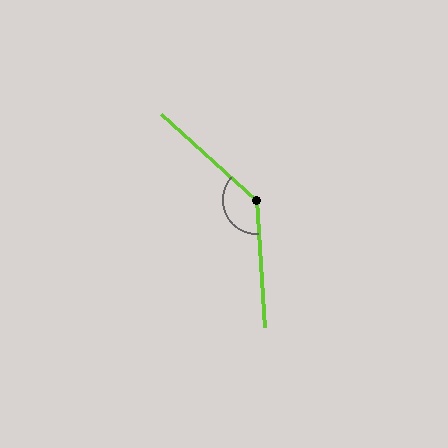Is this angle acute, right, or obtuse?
It is obtuse.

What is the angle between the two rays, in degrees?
Approximately 136 degrees.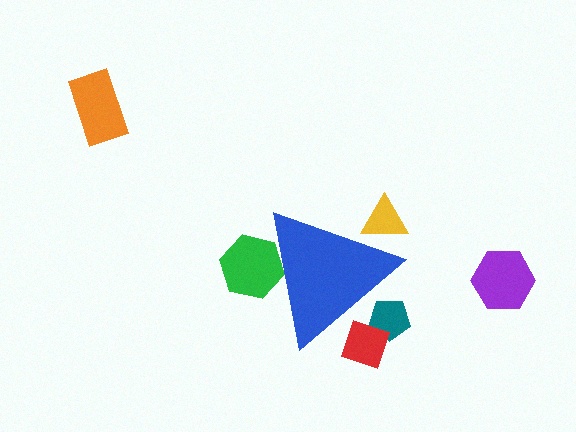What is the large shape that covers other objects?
A blue triangle.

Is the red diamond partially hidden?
Yes, the red diamond is partially hidden behind the blue triangle.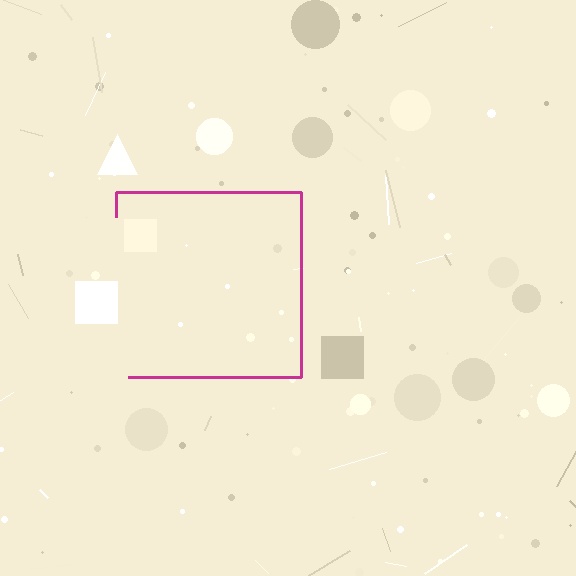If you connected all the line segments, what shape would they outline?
They would outline a square.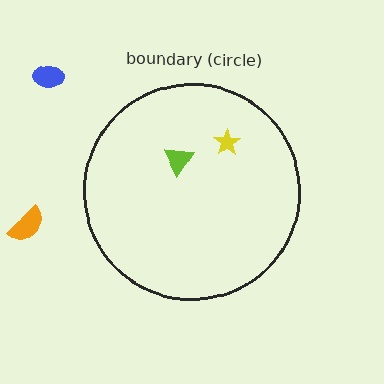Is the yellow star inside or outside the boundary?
Inside.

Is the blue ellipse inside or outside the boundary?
Outside.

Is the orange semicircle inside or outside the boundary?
Outside.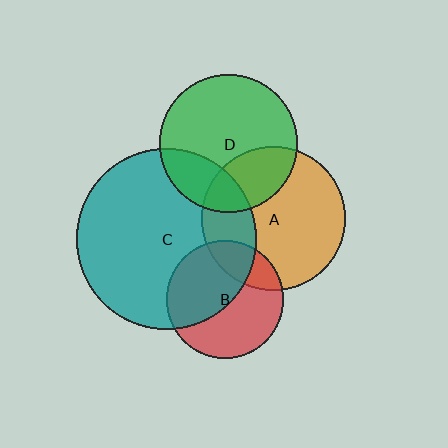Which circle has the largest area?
Circle C (teal).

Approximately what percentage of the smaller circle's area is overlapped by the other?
Approximately 25%.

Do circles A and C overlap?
Yes.